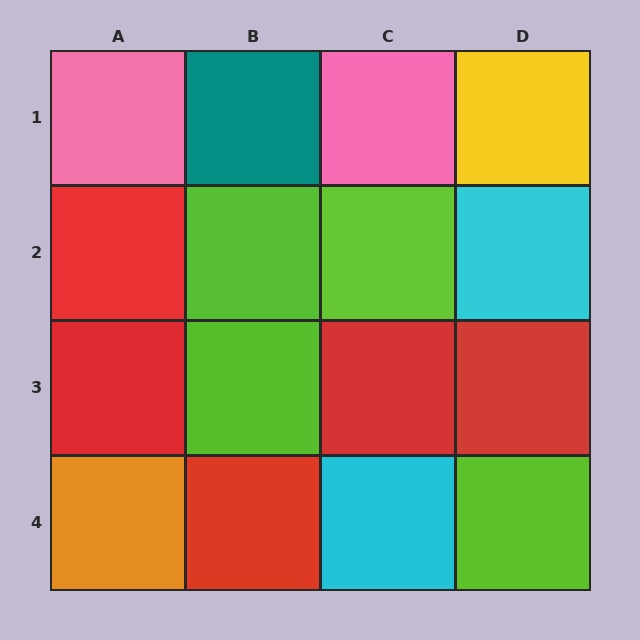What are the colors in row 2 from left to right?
Red, lime, lime, cyan.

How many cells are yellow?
1 cell is yellow.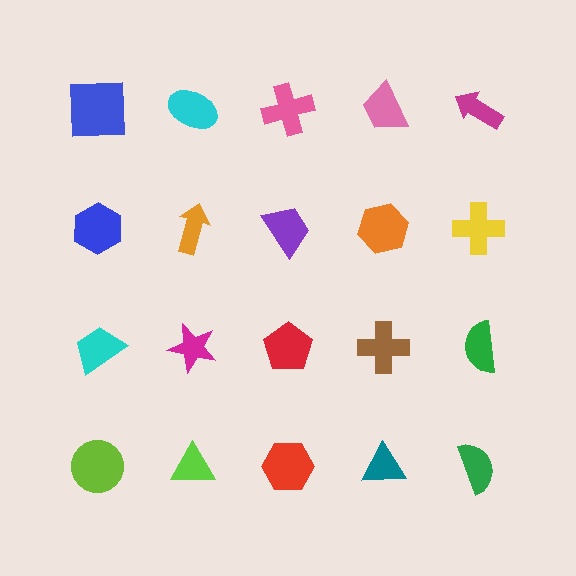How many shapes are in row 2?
5 shapes.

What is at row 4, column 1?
A lime circle.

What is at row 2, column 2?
An orange arrow.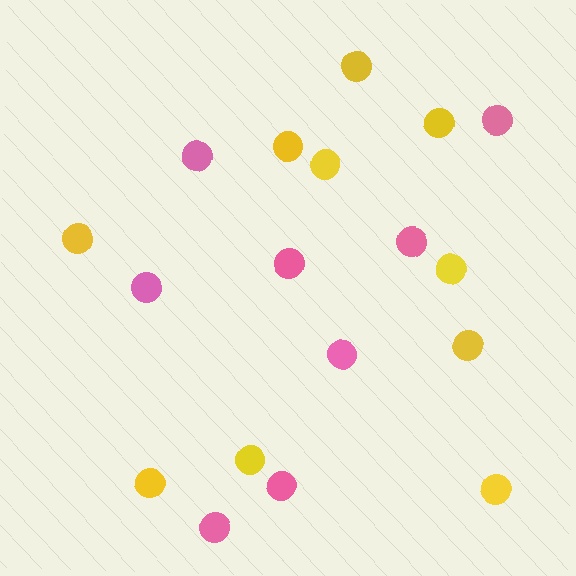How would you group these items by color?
There are 2 groups: one group of yellow circles (10) and one group of pink circles (8).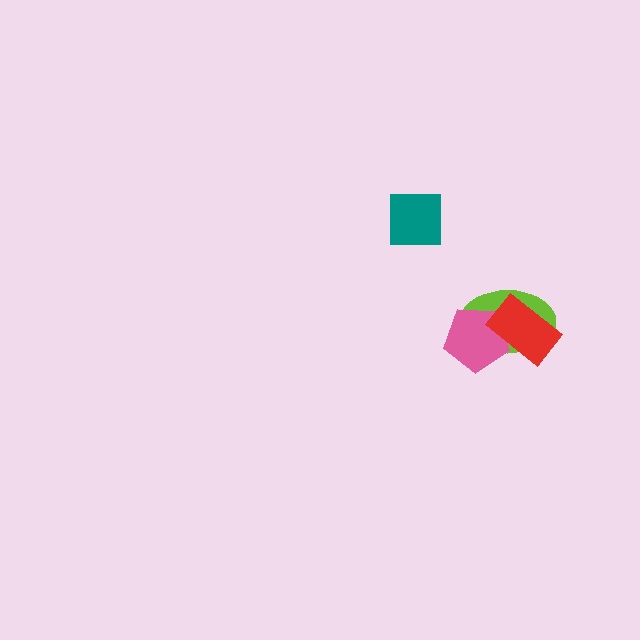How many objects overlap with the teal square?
0 objects overlap with the teal square.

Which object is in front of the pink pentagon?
The red rectangle is in front of the pink pentagon.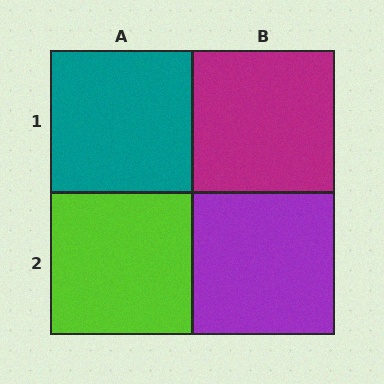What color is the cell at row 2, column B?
Purple.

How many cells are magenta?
1 cell is magenta.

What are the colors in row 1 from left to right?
Teal, magenta.